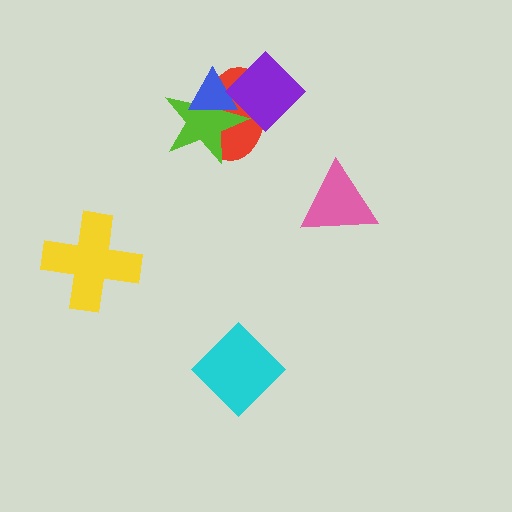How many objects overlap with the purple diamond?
3 objects overlap with the purple diamond.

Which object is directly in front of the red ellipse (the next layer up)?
The lime star is directly in front of the red ellipse.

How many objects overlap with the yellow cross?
0 objects overlap with the yellow cross.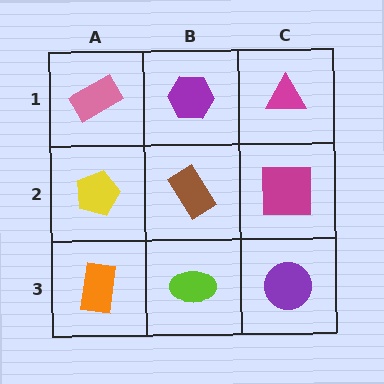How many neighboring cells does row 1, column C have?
2.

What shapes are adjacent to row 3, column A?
A yellow pentagon (row 2, column A), a lime ellipse (row 3, column B).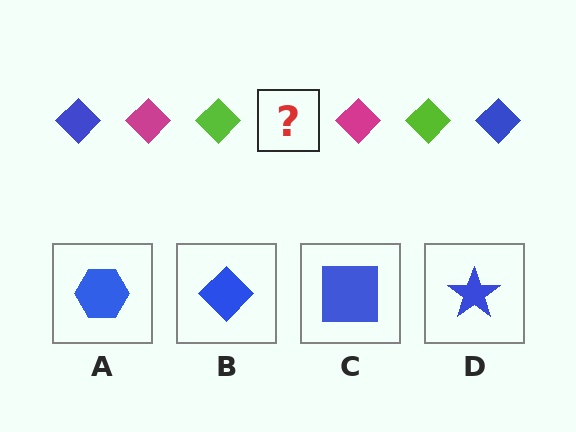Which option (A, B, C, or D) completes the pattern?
B.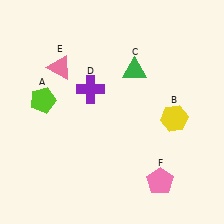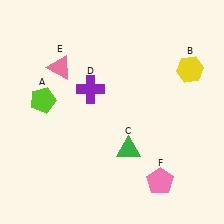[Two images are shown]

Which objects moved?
The objects that moved are: the yellow hexagon (B), the green triangle (C).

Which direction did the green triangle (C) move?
The green triangle (C) moved down.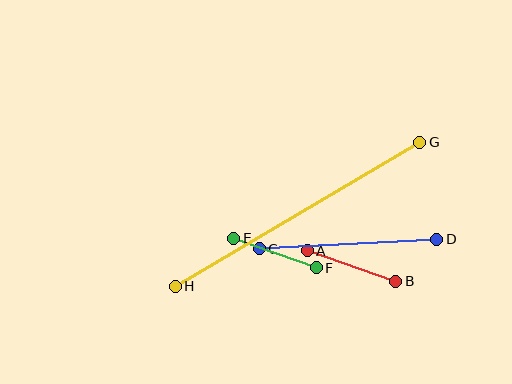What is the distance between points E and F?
The distance is approximately 88 pixels.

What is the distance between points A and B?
The distance is approximately 94 pixels.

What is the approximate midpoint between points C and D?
The midpoint is at approximately (348, 244) pixels.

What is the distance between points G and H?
The distance is approximately 284 pixels.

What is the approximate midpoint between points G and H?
The midpoint is at approximately (298, 214) pixels.